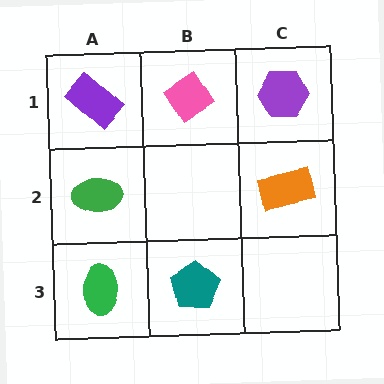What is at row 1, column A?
A purple rectangle.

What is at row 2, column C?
An orange rectangle.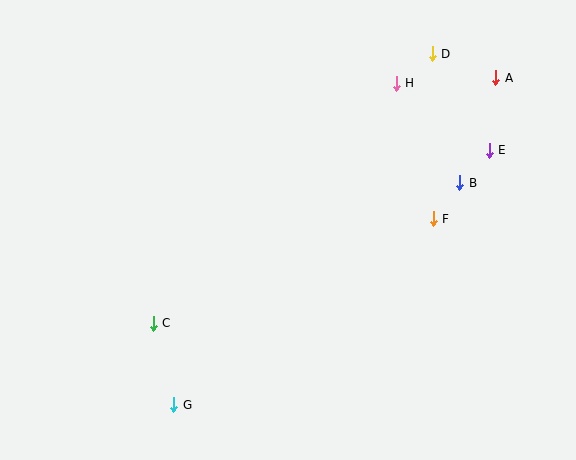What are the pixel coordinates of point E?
Point E is at (489, 150).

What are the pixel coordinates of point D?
Point D is at (432, 54).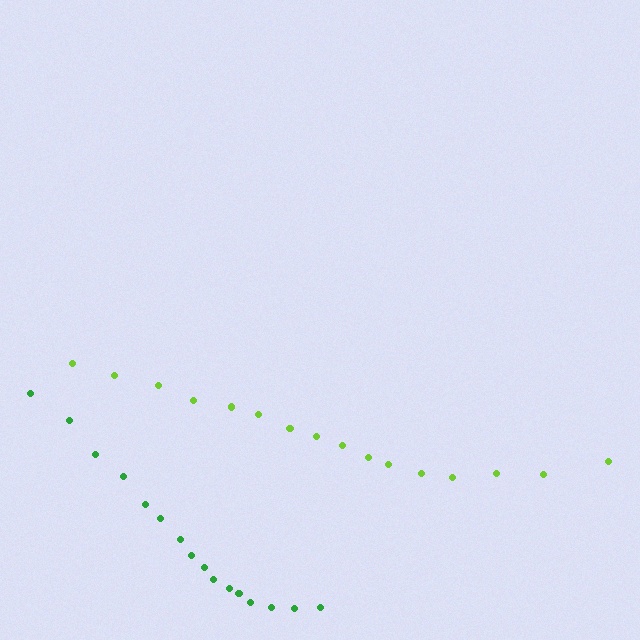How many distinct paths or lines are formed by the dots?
There are 2 distinct paths.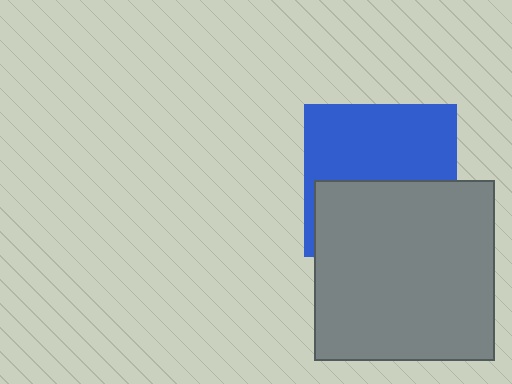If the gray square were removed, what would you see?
You would see the complete blue square.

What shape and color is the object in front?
The object in front is a gray square.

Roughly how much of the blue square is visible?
About half of it is visible (roughly 53%).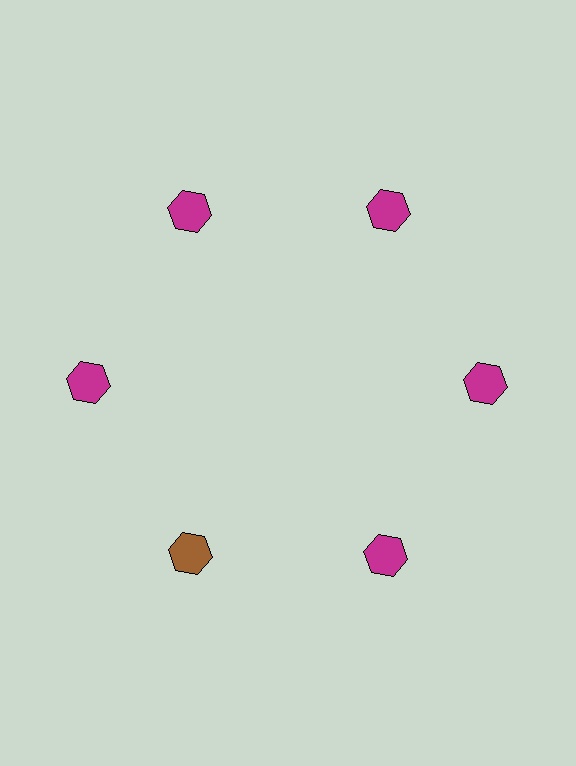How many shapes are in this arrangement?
There are 6 shapes arranged in a ring pattern.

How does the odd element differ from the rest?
It has a different color: brown instead of magenta.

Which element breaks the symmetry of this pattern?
The brown hexagon at roughly the 7 o'clock position breaks the symmetry. All other shapes are magenta hexagons.